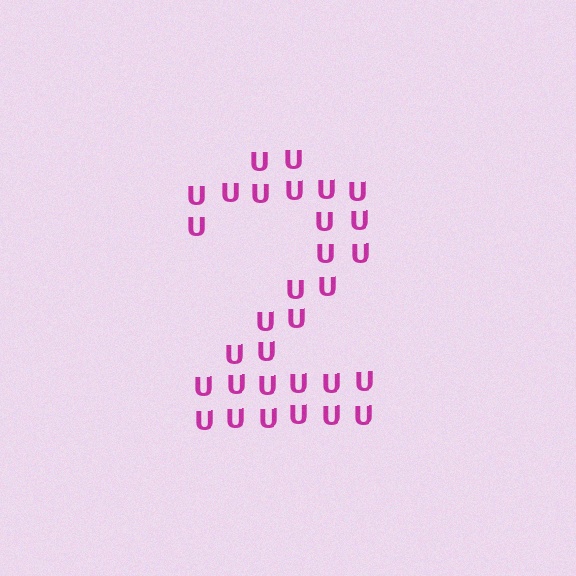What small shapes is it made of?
It is made of small letter U's.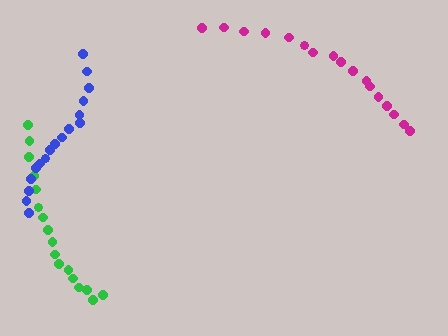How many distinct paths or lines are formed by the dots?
There are 3 distinct paths.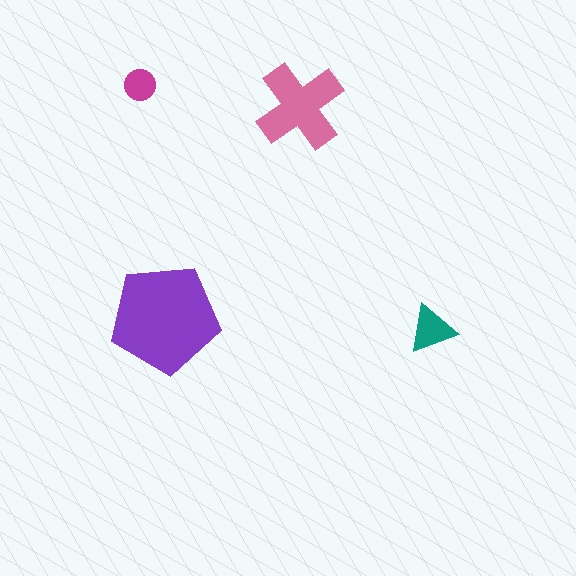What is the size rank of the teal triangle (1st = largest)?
3rd.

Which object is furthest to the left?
The magenta circle is leftmost.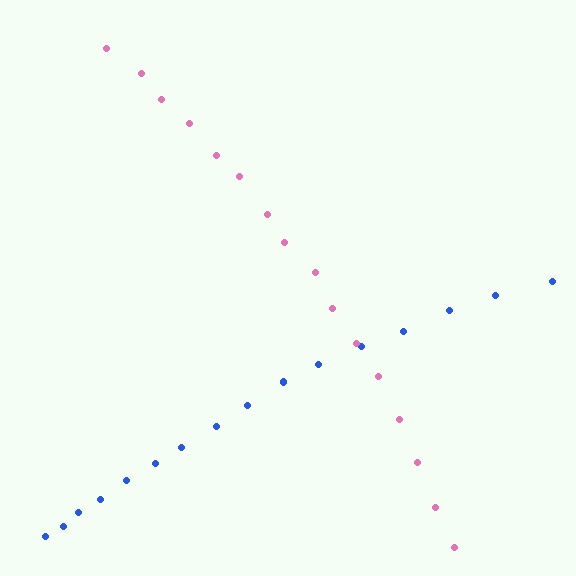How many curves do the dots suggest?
There are 2 distinct paths.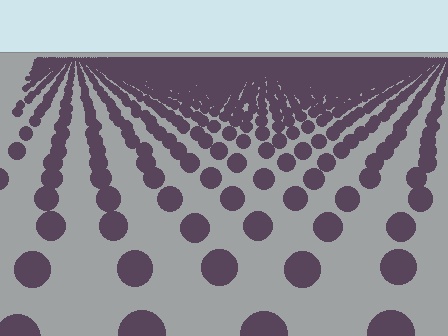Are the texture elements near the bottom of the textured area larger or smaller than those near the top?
Larger. Near the bottom, elements are closer to the viewer and appear at a bigger on-screen size.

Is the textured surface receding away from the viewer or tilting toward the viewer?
The surface is receding away from the viewer. Texture elements get smaller and denser toward the top.